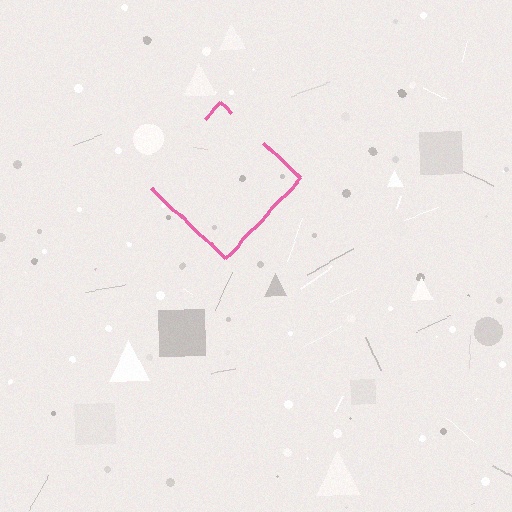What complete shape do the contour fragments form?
The contour fragments form a diamond.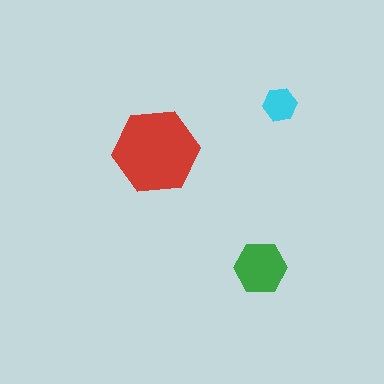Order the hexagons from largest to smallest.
the red one, the green one, the cyan one.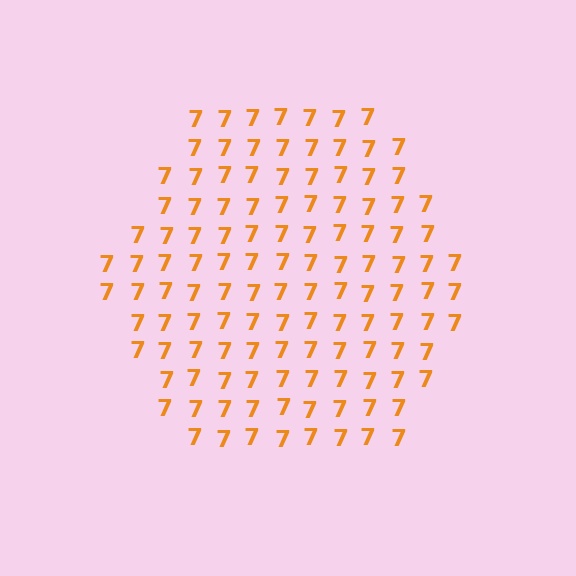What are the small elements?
The small elements are digit 7's.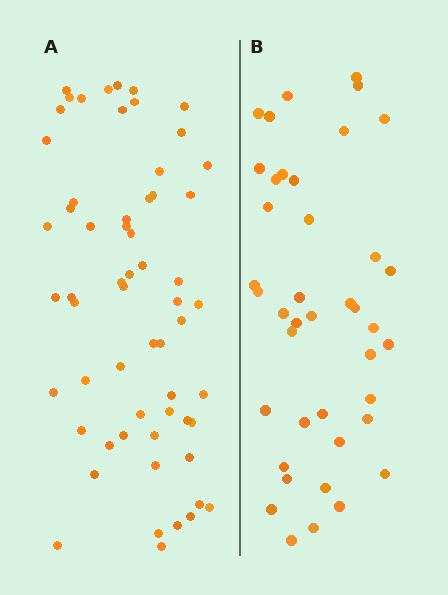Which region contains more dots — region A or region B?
Region A (the left region) has more dots.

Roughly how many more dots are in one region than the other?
Region A has approximately 20 more dots than region B.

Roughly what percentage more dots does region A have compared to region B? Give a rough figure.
About 45% more.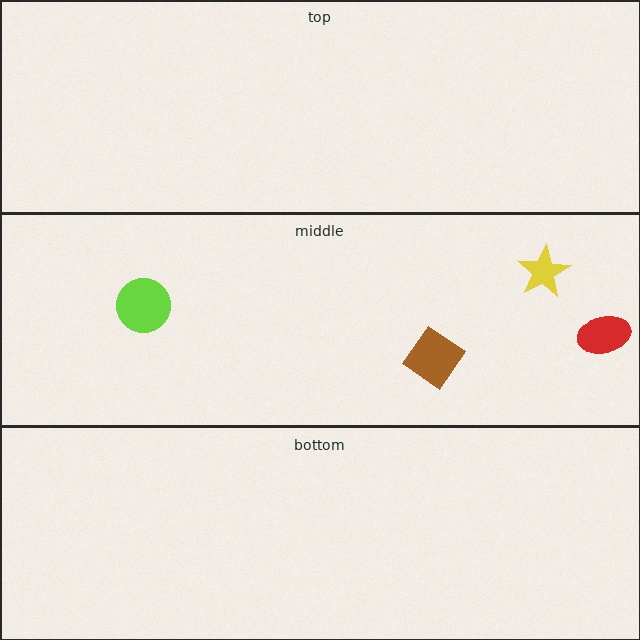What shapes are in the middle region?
The brown diamond, the lime circle, the yellow star, the red ellipse.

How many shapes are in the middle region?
4.